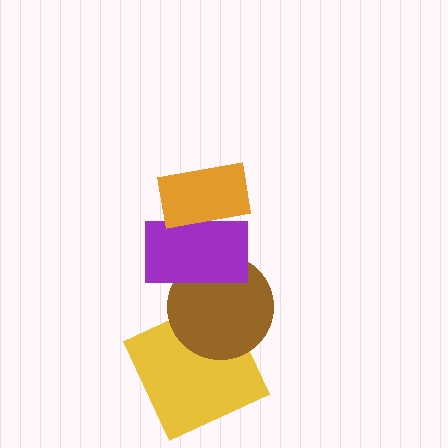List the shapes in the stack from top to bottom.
From top to bottom: the orange rectangle, the purple rectangle, the brown circle, the yellow square.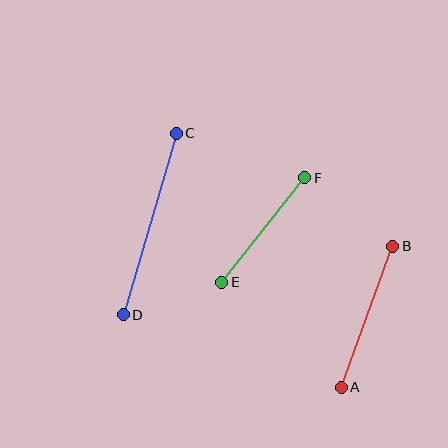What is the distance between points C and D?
The distance is approximately 189 pixels.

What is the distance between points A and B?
The distance is approximately 150 pixels.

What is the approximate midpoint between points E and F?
The midpoint is at approximately (263, 230) pixels.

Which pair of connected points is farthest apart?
Points C and D are farthest apart.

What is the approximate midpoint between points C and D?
The midpoint is at approximately (150, 224) pixels.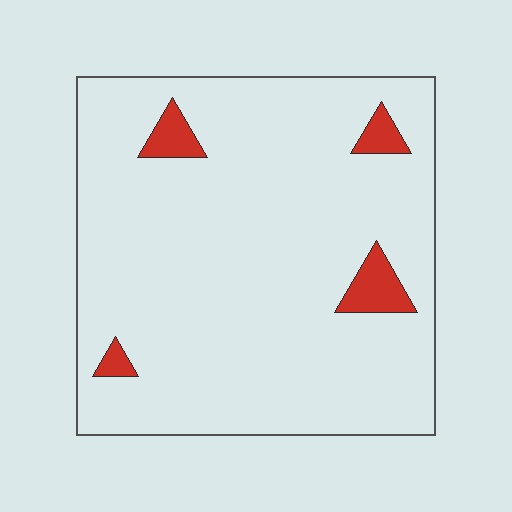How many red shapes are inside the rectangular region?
4.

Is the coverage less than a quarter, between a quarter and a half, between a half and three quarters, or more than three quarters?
Less than a quarter.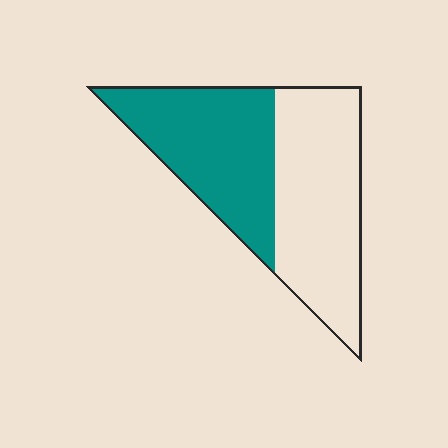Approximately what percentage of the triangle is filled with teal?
Approximately 45%.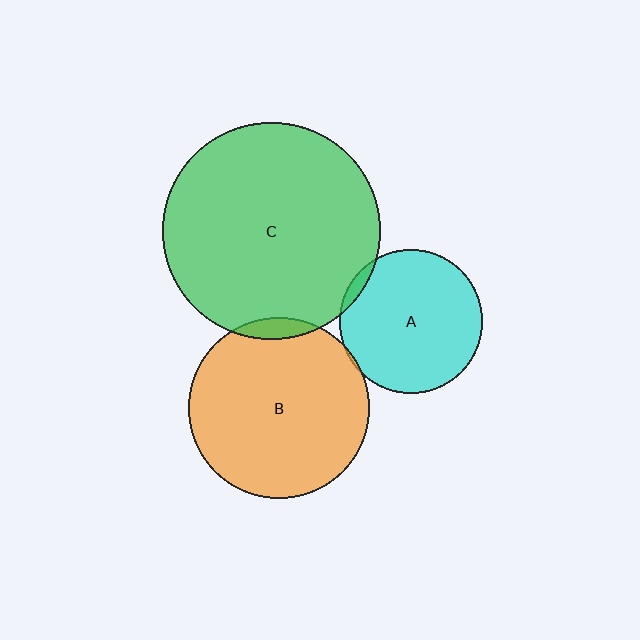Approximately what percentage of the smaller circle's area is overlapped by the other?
Approximately 5%.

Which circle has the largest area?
Circle C (green).